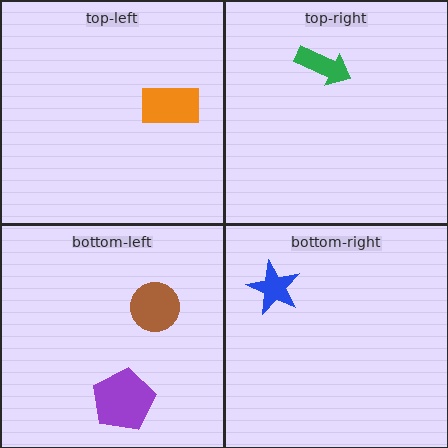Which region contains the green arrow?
The top-right region.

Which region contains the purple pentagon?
The bottom-left region.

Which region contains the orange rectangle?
The top-left region.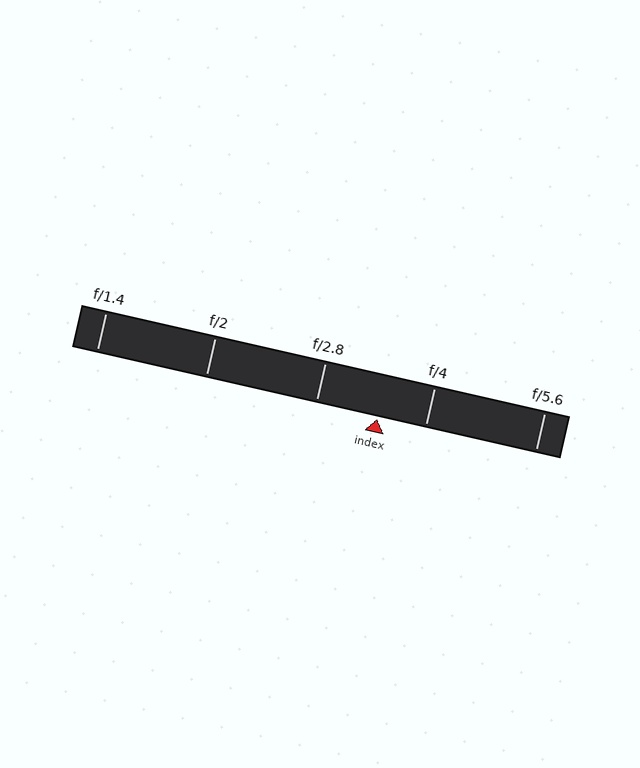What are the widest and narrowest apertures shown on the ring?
The widest aperture shown is f/1.4 and the narrowest is f/5.6.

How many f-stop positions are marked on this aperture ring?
There are 5 f-stop positions marked.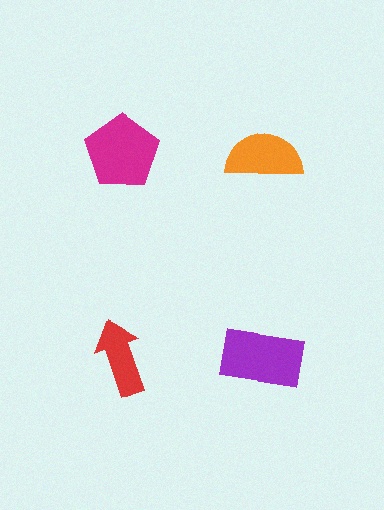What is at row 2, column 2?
A purple rectangle.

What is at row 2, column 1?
A red arrow.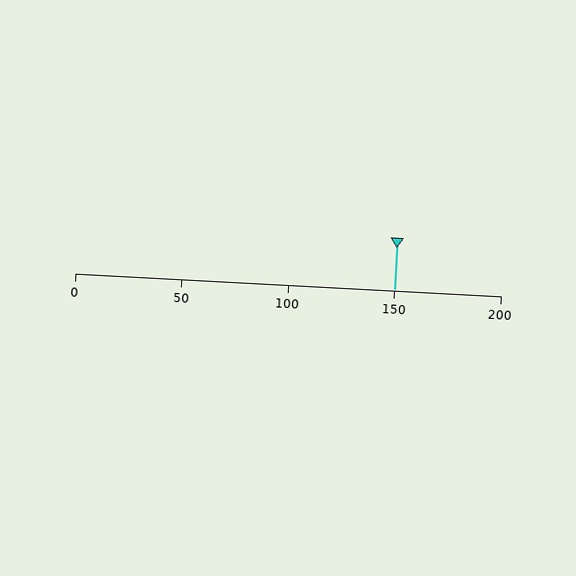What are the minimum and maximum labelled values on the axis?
The axis runs from 0 to 200.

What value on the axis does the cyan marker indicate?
The marker indicates approximately 150.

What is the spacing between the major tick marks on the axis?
The major ticks are spaced 50 apart.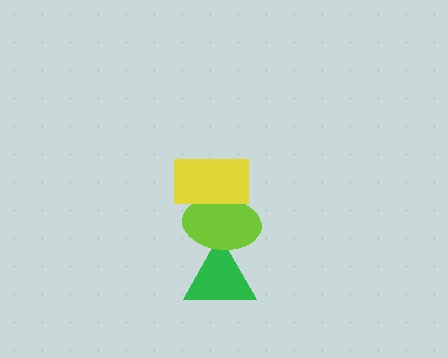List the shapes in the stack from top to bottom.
From top to bottom: the yellow rectangle, the lime ellipse, the green triangle.